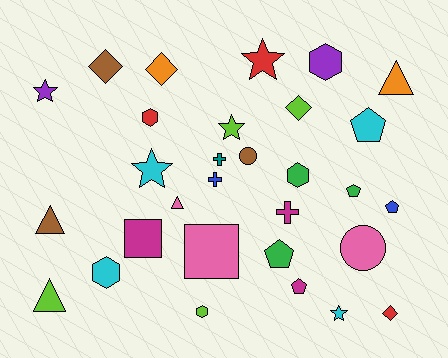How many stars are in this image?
There are 5 stars.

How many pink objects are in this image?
There are 3 pink objects.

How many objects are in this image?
There are 30 objects.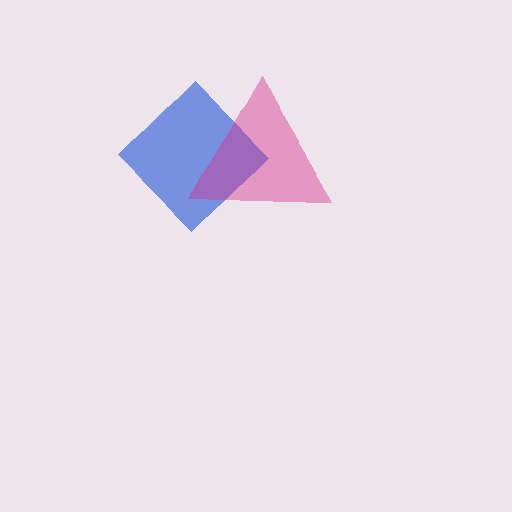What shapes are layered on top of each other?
The layered shapes are: a blue diamond, a magenta triangle.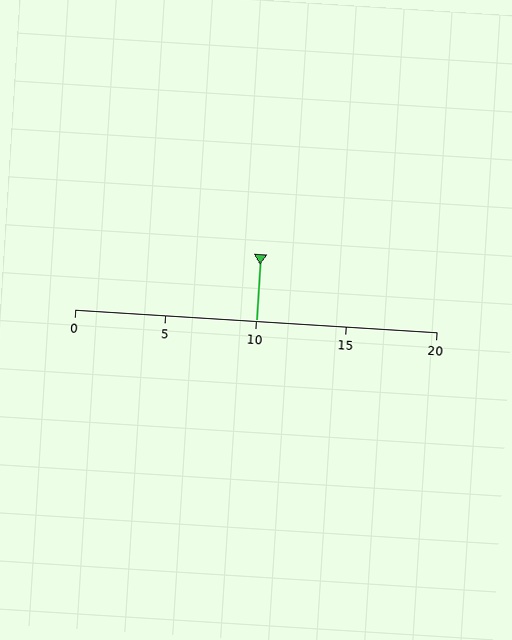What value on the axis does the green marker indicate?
The marker indicates approximately 10.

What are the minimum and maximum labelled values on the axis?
The axis runs from 0 to 20.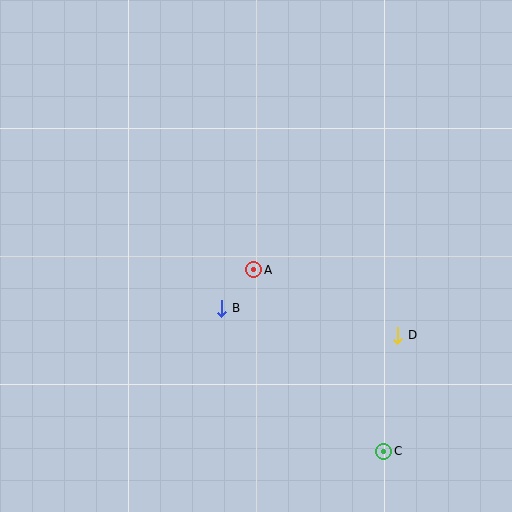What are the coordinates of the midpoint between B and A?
The midpoint between B and A is at (238, 289).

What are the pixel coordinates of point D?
Point D is at (398, 335).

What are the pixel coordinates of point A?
Point A is at (254, 270).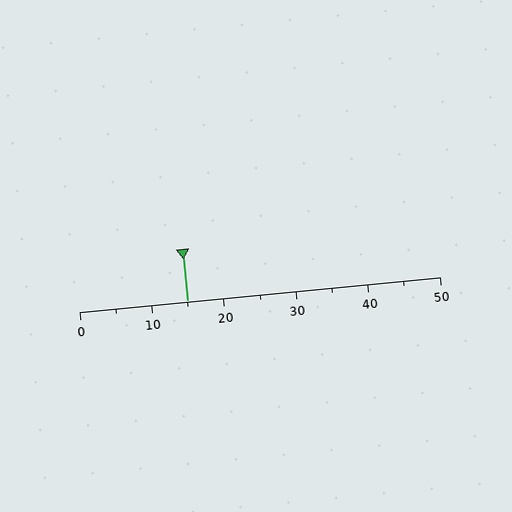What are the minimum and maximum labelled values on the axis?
The axis runs from 0 to 50.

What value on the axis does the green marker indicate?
The marker indicates approximately 15.